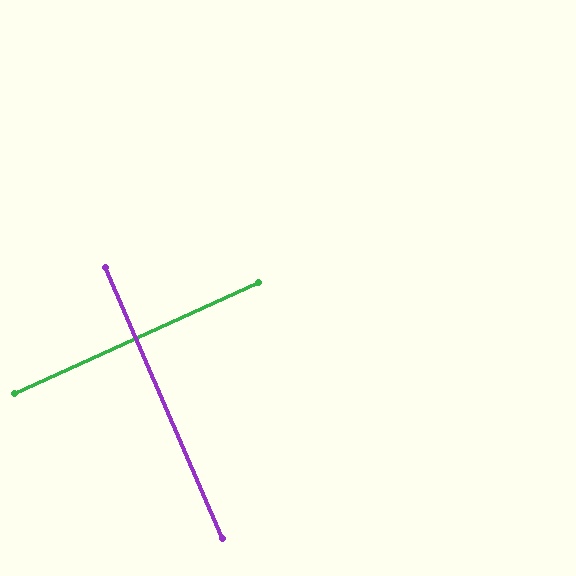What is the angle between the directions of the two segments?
Approximately 89 degrees.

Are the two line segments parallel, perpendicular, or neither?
Perpendicular — they meet at approximately 89°.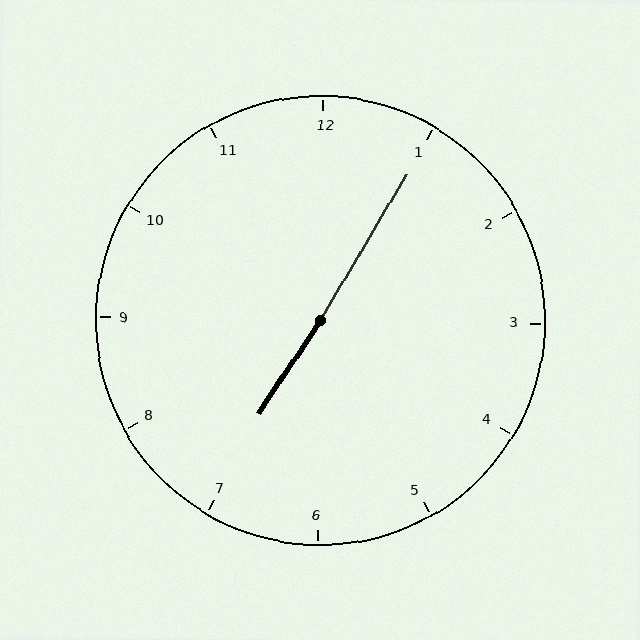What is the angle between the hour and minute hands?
Approximately 178 degrees.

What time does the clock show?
7:05.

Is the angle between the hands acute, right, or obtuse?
It is obtuse.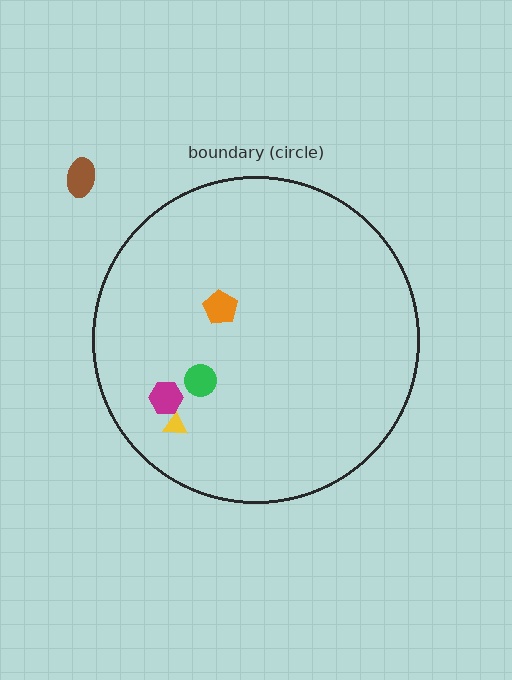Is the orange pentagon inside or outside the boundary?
Inside.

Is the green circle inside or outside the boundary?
Inside.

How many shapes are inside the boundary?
4 inside, 1 outside.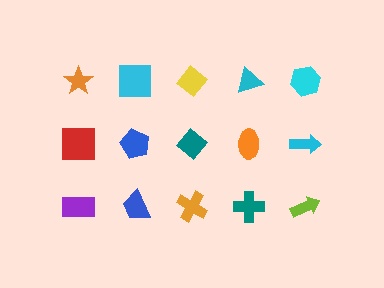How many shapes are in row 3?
5 shapes.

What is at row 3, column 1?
A purple rectangle.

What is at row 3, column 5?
A lime arrow.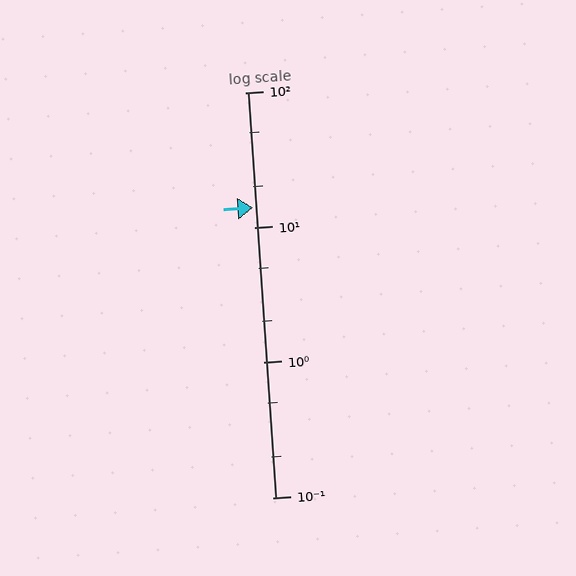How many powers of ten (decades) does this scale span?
The scale spans 3 decades, from 0.1 to 100.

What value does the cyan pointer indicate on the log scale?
The pointer indicates approximately 14.